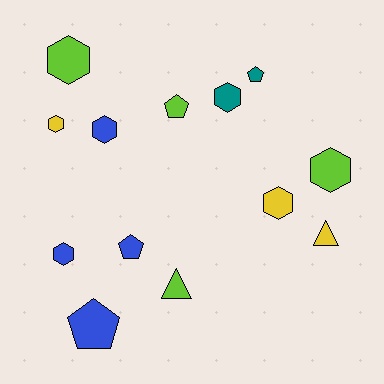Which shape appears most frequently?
Hexagon, with 7 objects.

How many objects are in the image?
There are 13 objects.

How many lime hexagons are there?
There are 2 lime hexagons.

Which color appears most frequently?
Lime, with 4 objects.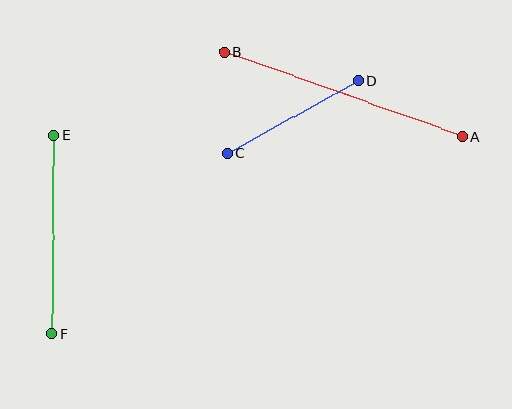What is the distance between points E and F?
The distance is approximately 198 pixels.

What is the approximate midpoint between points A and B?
The midpoint is at approximately (343, 94) pixels.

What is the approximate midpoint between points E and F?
The midpoint is at approximately (53, 235) pixels.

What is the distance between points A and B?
The distance is approximately 253 pixels.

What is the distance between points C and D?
The distance is approximately 149 pixels.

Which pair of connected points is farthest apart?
Points A and B are farthest apart.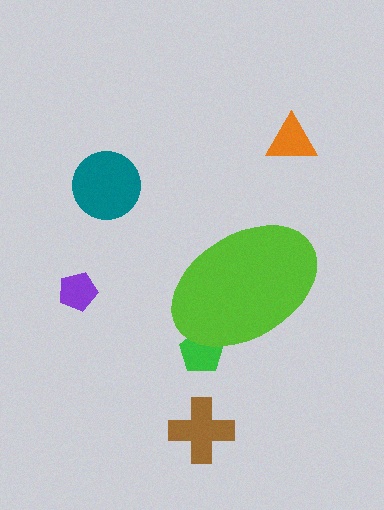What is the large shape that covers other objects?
A lime ellipse.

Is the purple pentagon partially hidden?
No, the purple pentagon is fully visible.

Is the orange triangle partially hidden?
No, the orange triangle is fully visible.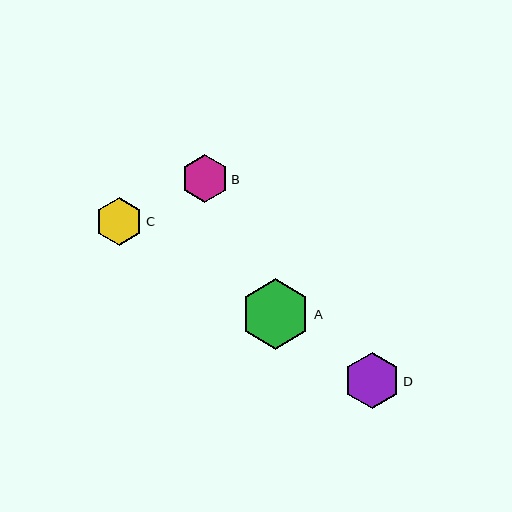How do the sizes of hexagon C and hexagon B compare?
Hexagon C and hexagon B are approximately the same size.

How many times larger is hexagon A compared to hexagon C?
Hexagon A is approximately 1.5 times the size of hexagon C.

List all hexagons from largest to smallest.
From largest to smallest: A, D, C, B.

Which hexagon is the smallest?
Hexagon B is the smallest with a size of approximately 47 pixels.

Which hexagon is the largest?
Hexagon A is the largest with a size of approximately 70 pixels.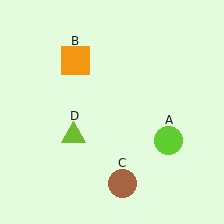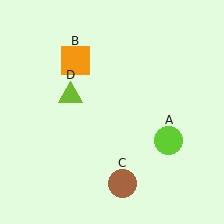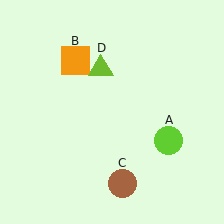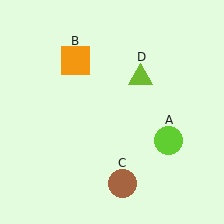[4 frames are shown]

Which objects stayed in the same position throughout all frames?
Lime circle (object A) and orange square (object B) and brown circle (object C) remained stationary.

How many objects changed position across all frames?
1 object changed position: lime triangle (object D).